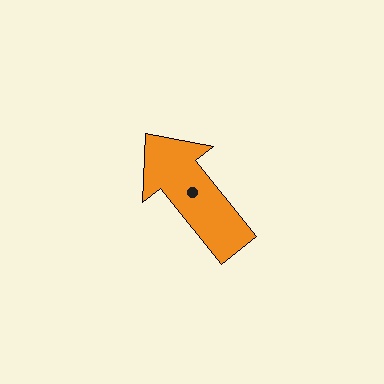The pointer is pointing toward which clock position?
Roughly 11 o'clock.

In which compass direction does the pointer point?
Northwest.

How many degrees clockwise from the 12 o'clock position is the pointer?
Approximately 322 degrees.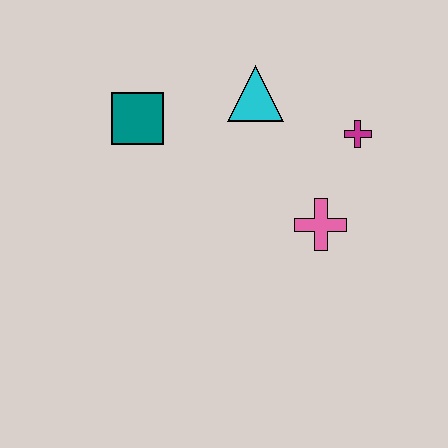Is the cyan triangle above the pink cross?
Yes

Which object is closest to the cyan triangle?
The magenta cross is closest to the cyan triangle.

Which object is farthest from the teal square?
The magenta cross is farthest from the teal square.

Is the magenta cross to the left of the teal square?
No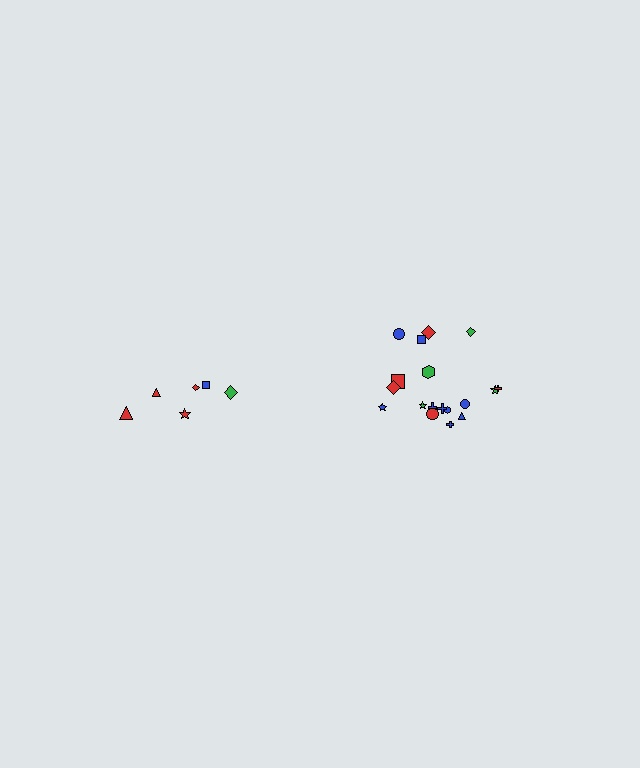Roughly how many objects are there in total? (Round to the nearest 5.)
Roughly 25 objects in total.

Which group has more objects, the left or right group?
The right group.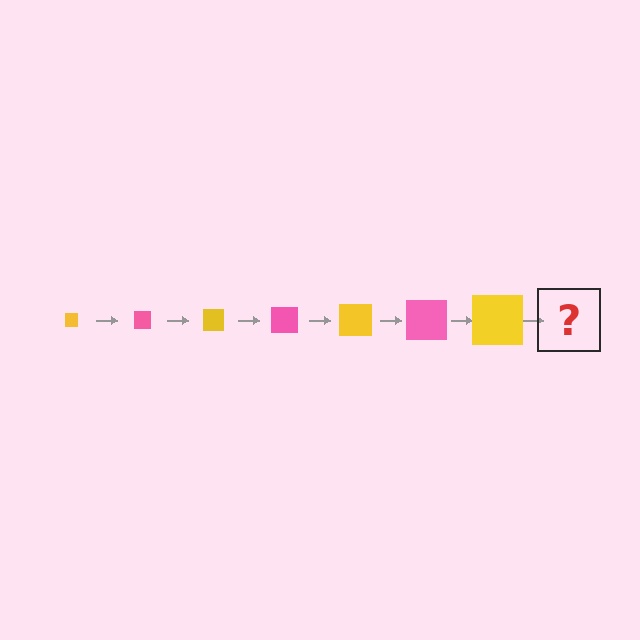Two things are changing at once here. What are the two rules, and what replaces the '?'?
The two rules are that the square grows larger each step and the color cycles through yellow and pink. The '?' should be a pink square, larger than the previous one.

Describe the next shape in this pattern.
It should be a pink square, larger than the previous one.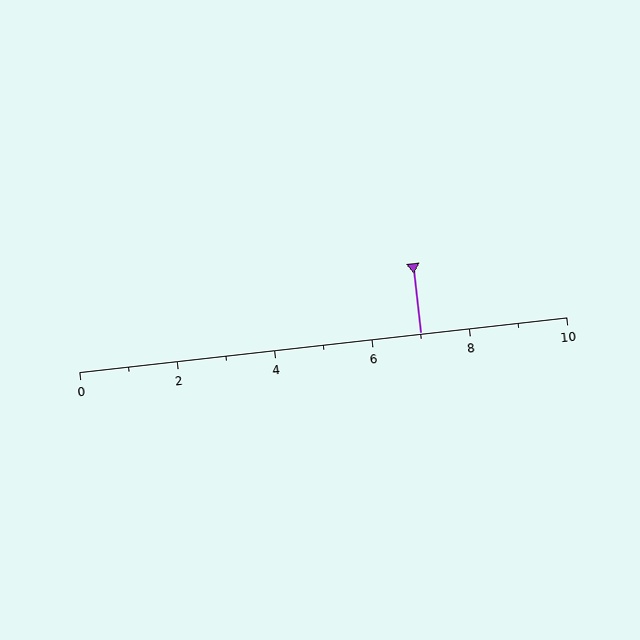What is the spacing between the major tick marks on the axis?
The major ticks are spaced 2 apart.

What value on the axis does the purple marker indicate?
The marker indicates approximately 7.